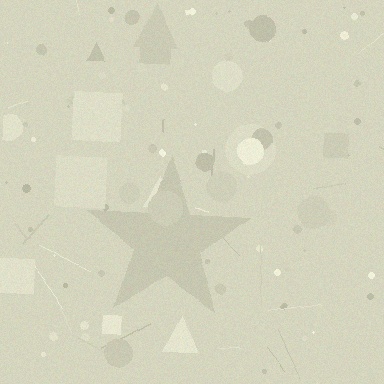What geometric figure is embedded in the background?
A star is embedded in the background.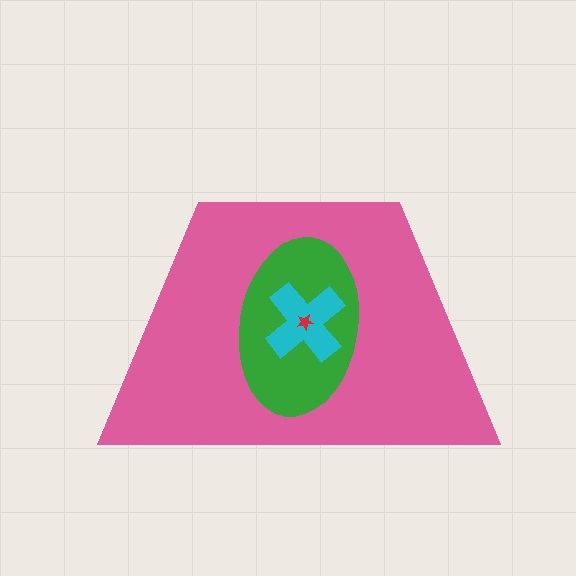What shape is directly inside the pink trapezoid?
The green ellipse.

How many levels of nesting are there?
4.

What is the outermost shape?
The pink trapezoid.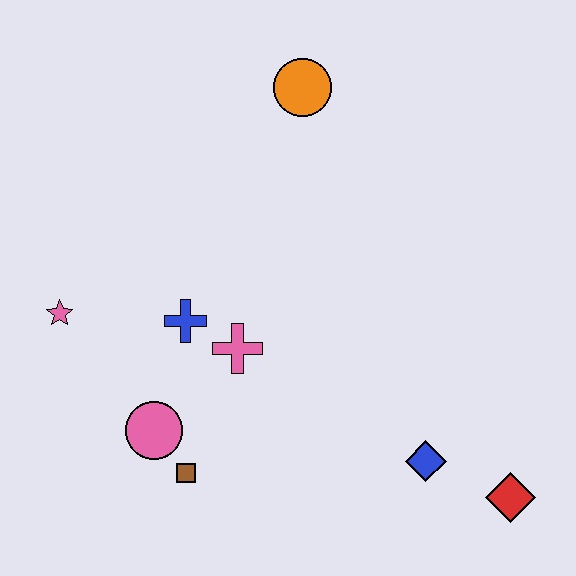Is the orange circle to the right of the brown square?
Yes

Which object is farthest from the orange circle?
The red diamond is farthest from the orange circle.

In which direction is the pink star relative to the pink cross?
The pink star is to the left of the pink cross.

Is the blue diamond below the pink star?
Yes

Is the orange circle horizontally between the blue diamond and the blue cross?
Yes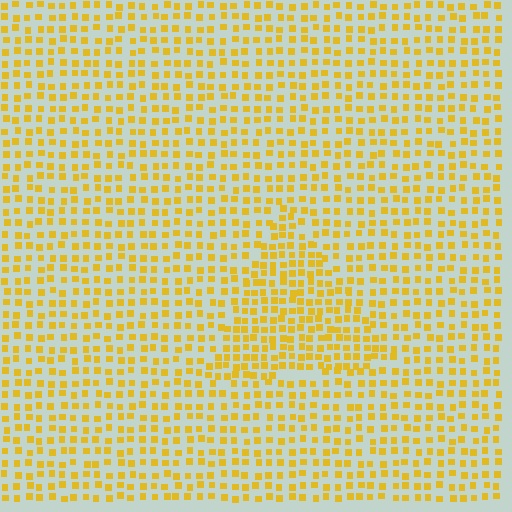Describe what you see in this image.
The image contains small yellow elements arranged at two different densities. A triangle-shaped region is visible where the elements are more densely packed than the surrounding area.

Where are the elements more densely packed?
The elements are more densely packed inside the triangle boundary.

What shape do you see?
I see a triangle.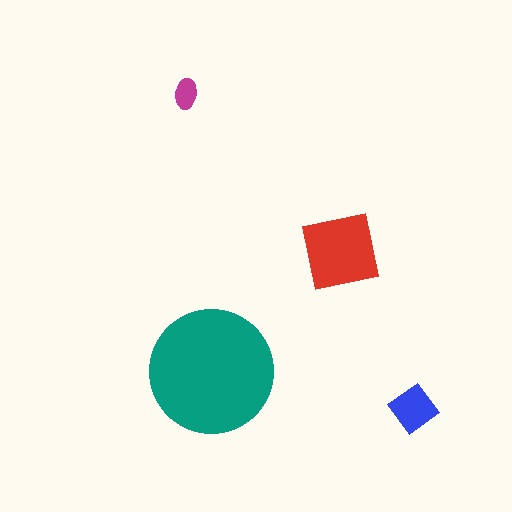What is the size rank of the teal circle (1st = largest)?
1st.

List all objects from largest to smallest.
The teal circle, the red square, the blue diamond, the magenta ellipse.